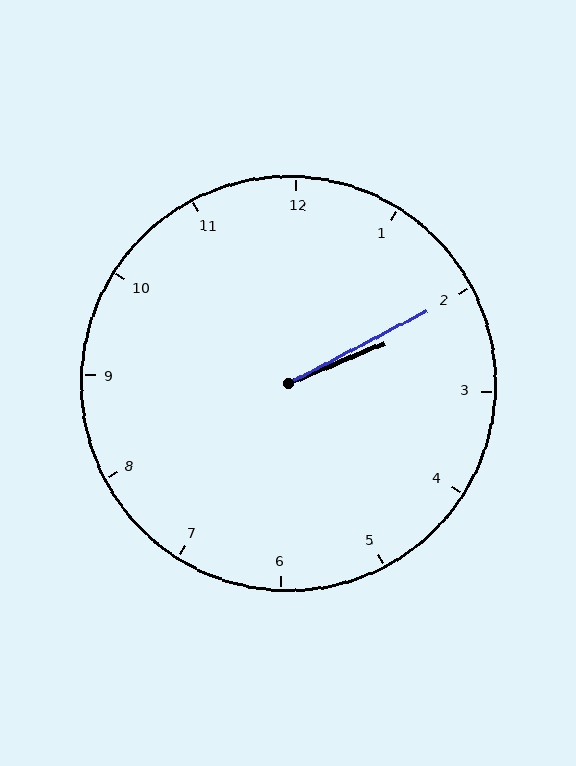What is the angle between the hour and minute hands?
Approximately 5 degrees.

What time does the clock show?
2:10.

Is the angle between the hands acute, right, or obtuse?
It is acute.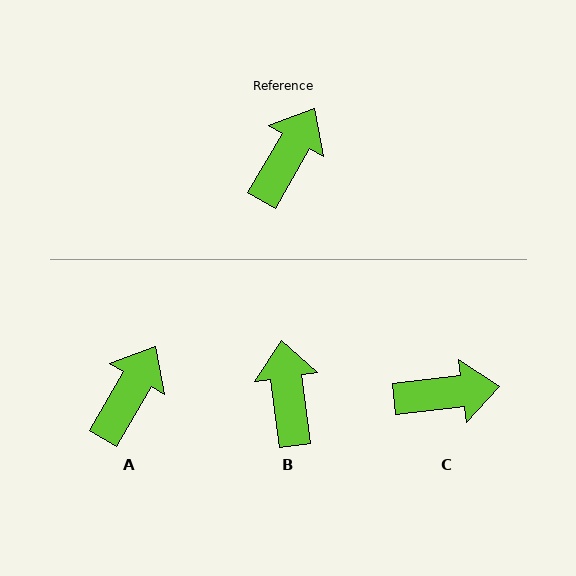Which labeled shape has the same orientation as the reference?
A.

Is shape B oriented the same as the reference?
No, it is off by about 37 degrees.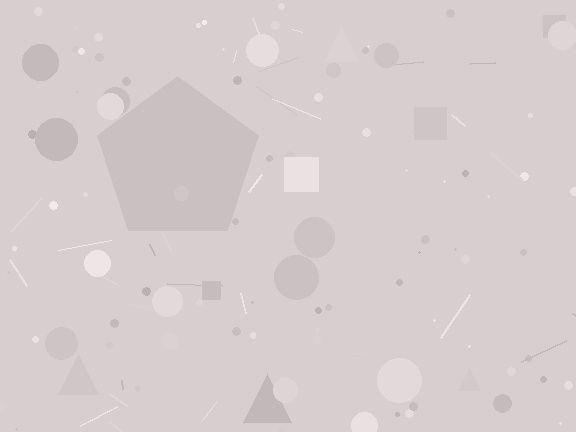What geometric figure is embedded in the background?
A pentagon is embedded in the background.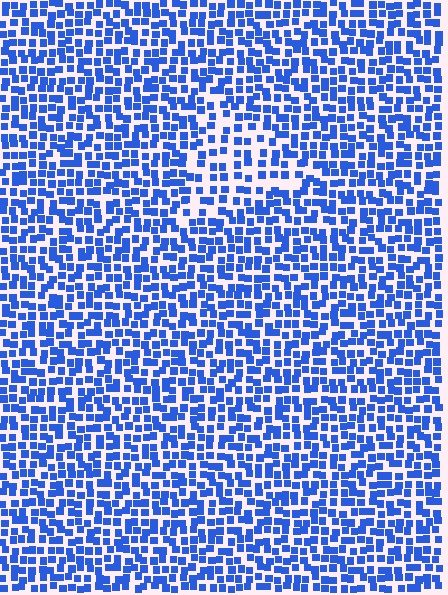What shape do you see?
I see a triangle.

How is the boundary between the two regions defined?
The boundary is defined by a change in element density (approximately 1.7x ratio). All elements are the same color, size, and shape.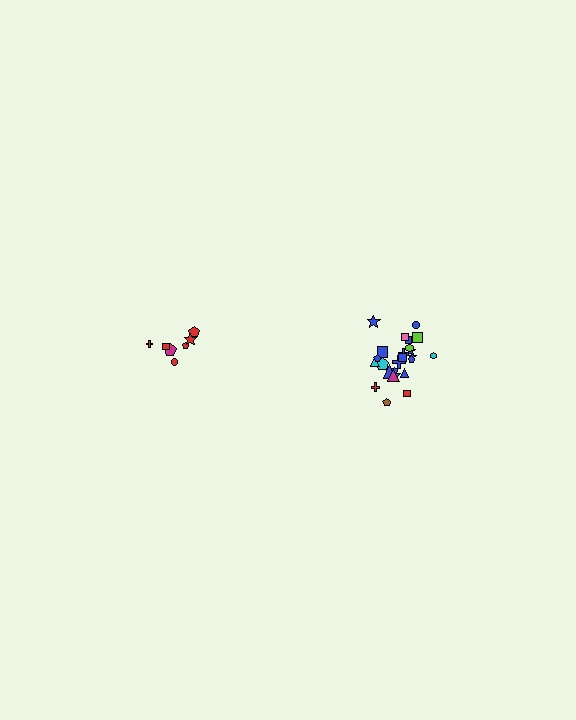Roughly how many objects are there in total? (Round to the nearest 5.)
Roughly 30 objects in total.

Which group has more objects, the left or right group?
The right group.